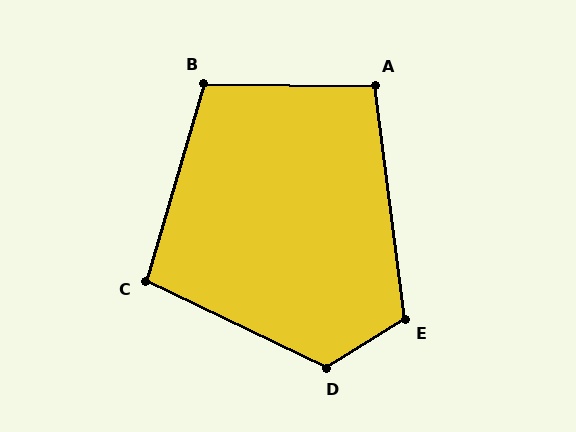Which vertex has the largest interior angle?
D, at approximately 123 degrees.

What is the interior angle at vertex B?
Approximately 106 degrees (obtuse).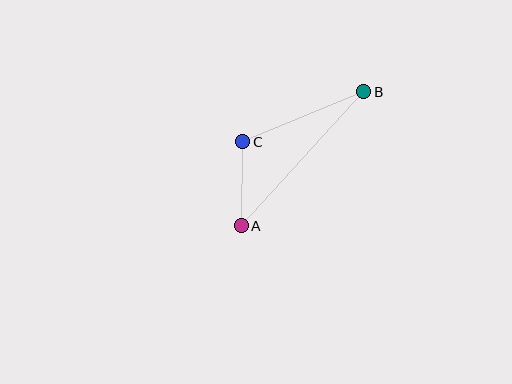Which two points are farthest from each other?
Points A and B are farthest from each other.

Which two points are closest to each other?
Points A and C are closest to each other.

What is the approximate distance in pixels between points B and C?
The distance between B and C is approximately 131 pixels.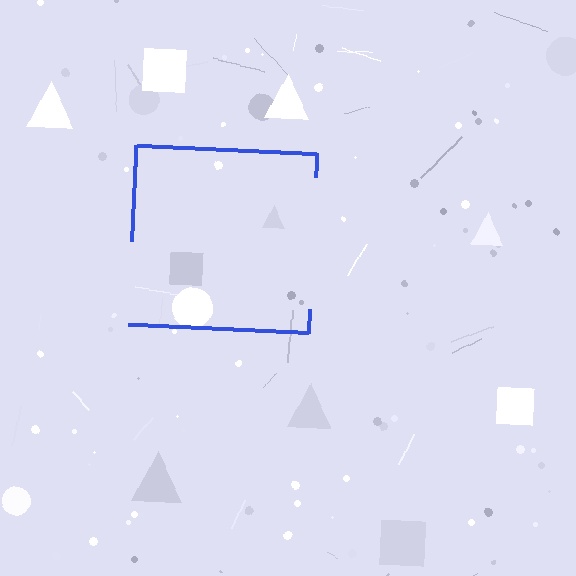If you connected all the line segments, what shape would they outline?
They would outline a square.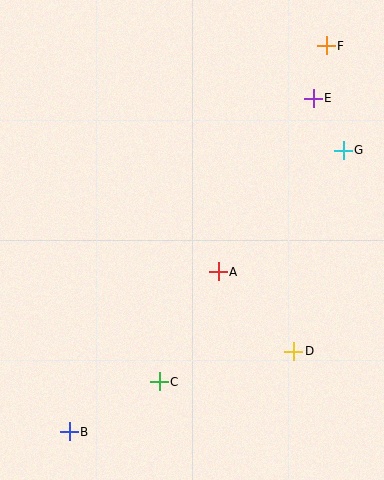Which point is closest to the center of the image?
Point A at (218, 272) is closest to the center.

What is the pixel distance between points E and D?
The distance between E and D is 254 pixels.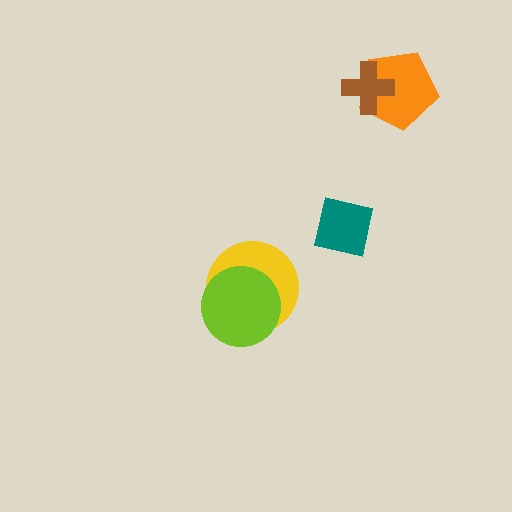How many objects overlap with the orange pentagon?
1 object overlaps with the orange pentagon.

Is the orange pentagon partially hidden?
Yes, it is partially covered by another shape.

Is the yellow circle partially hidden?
Yes, it is partially covered by another shape.